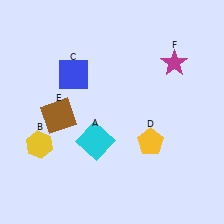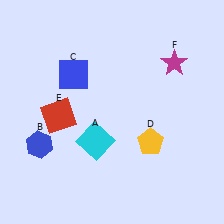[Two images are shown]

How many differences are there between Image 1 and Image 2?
There are 2 differences between the two images.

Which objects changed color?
B changed from yellow to blue. E changed from brown to red.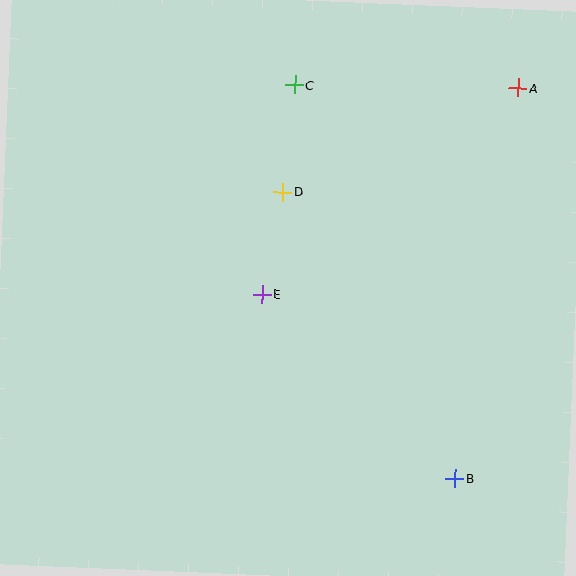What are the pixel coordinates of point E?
Point E is at (262, 294).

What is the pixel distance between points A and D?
The distance between A and D is 258 pixels.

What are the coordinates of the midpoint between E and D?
The midpoint between E and D is at (272, 243).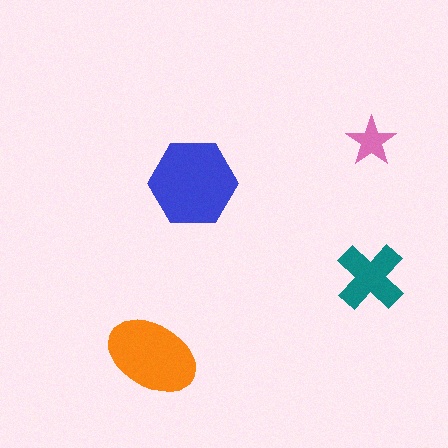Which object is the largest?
The blue hexagon.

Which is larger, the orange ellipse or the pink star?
The orange ellipse.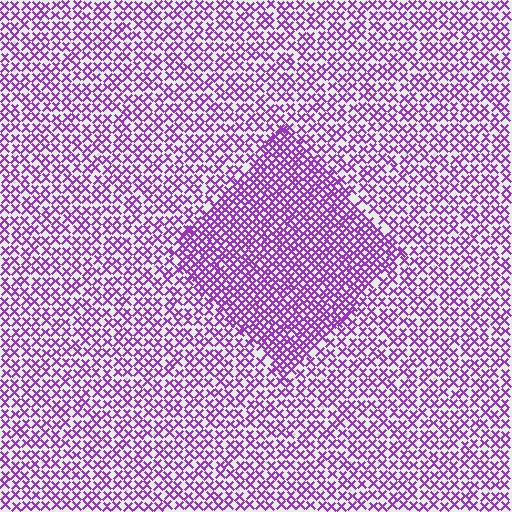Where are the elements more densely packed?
The elements are more densely packed inside the diamond boundary.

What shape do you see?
I see a diamond.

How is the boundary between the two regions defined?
The boundary is defined by a change in element density (approximately 1.7x ratio). All elements are the same color, size, and shape.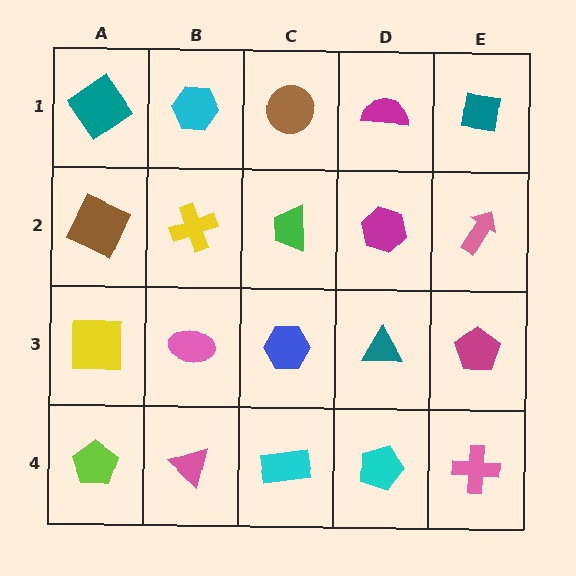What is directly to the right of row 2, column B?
A green trapezoid.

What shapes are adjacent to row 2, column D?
A magenta semicircle (row 1, column D), a teal triangle (row 3, column D), a green trapezoid (row 2, column C), a pink arrow (row 2, column E).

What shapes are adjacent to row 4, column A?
A yellow square (row 3, column A), a pink triangle (row 4, column B).